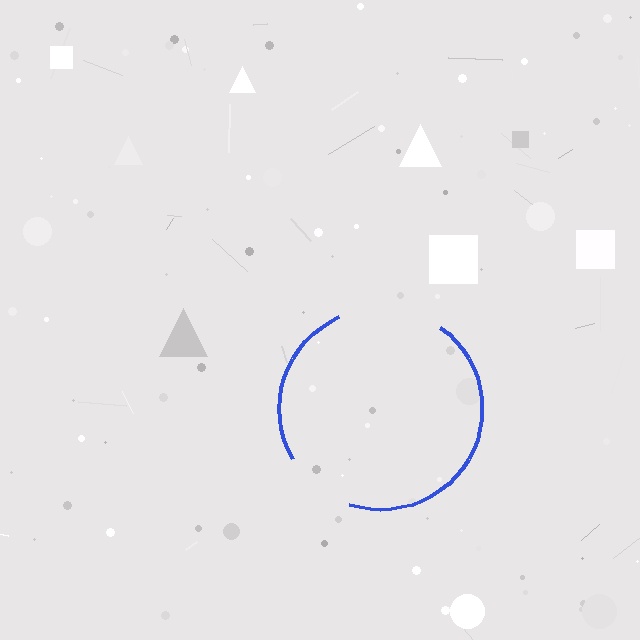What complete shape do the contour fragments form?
The contour fragments form a circle.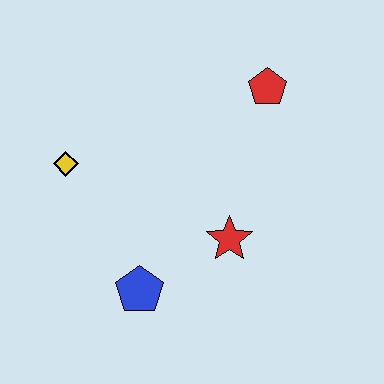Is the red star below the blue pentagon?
No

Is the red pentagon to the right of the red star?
Yes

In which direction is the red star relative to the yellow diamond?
The red star is to the right of the yellow diamond.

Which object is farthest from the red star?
The yellow diamond is farthest from the red star.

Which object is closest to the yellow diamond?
The blue pentagon is closest to the yellow diamond.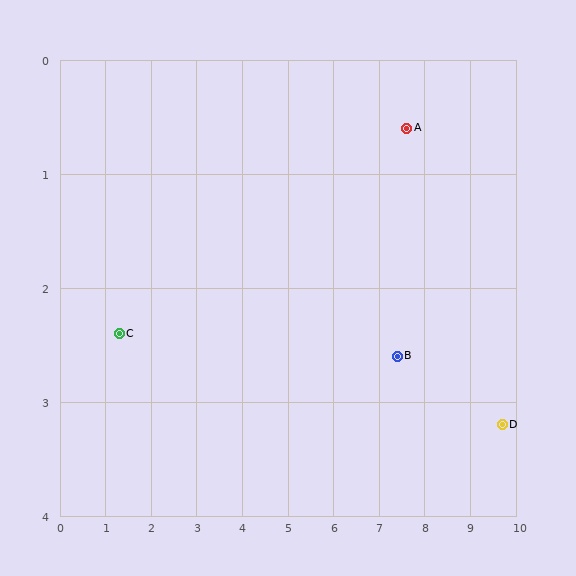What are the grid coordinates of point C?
Point C is at approximately (1.3, 2.4).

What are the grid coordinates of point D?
Point D is at approximately (9.7, 3.2).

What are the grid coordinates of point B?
Point B is at approximately (7.4, 2.6).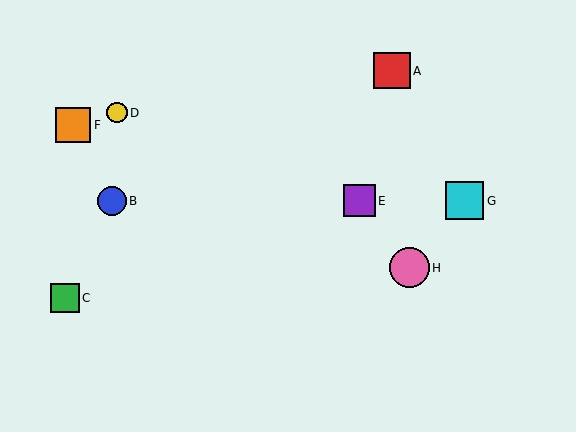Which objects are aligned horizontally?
Objects B, E, G are aligned horizontally.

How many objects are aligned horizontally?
3 objects (B, E, G) are aligned horizontally.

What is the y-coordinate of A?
Object A is at y≈71.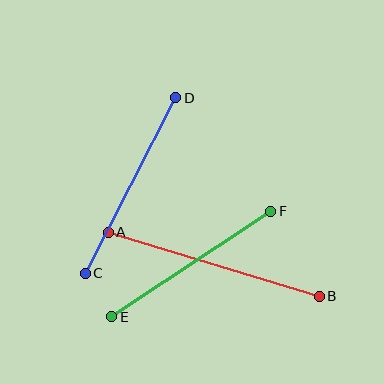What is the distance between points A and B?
The distance is approximately 220 pixels.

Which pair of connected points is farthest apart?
Points A and B are farthest apart.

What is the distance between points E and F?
The distance is approximately 191 pixels.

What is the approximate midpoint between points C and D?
The midpoint is at approximately (131, 185) pixels.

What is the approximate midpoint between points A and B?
The midpoint is at approximately (214, 264) pixels.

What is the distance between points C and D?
The distance is approximately 197 pixels.